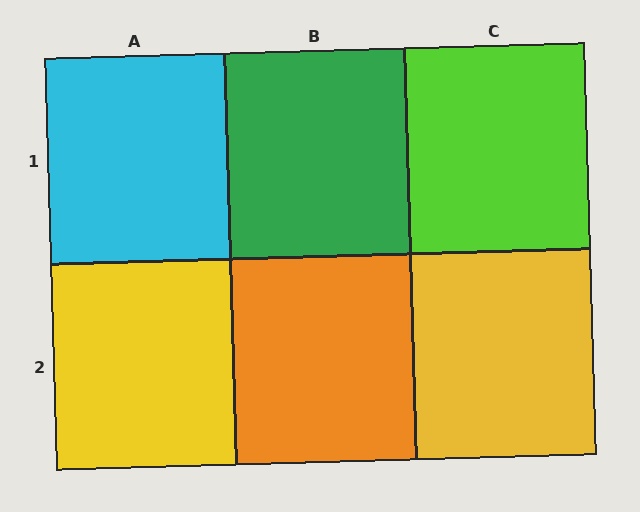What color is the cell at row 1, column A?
Cyan.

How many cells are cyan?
1 cell is cyan.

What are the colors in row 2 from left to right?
Yellow, orange, yellow.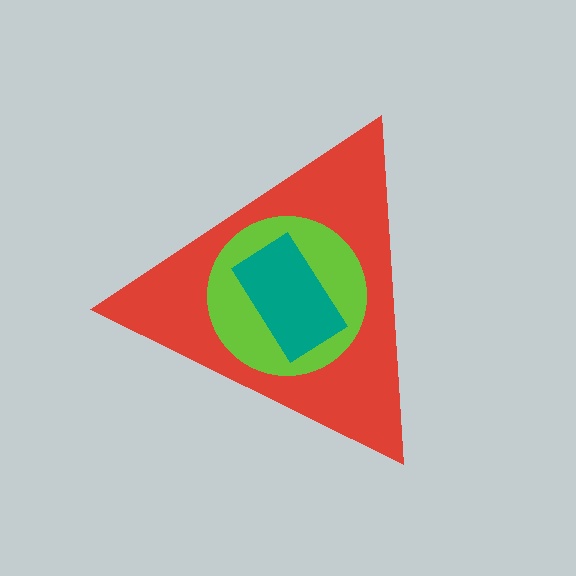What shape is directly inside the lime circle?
The teal rectangle.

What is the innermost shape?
The teal rectangle.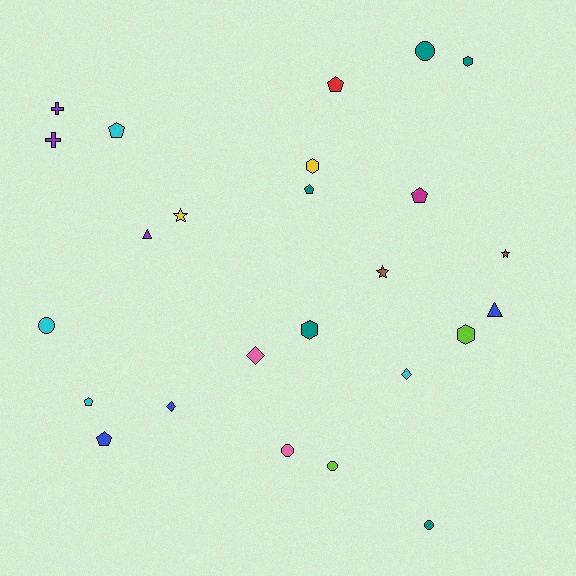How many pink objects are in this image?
There are 2 pink objects.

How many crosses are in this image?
There are 2 crosses.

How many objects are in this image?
There are 25 objects.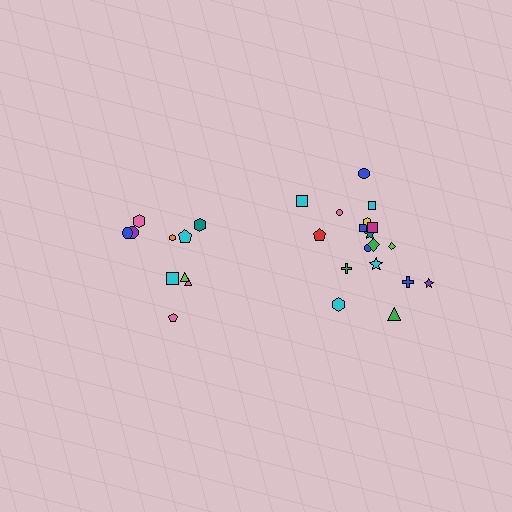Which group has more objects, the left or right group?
The right group.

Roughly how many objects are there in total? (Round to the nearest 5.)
Roughly 30 objects in total.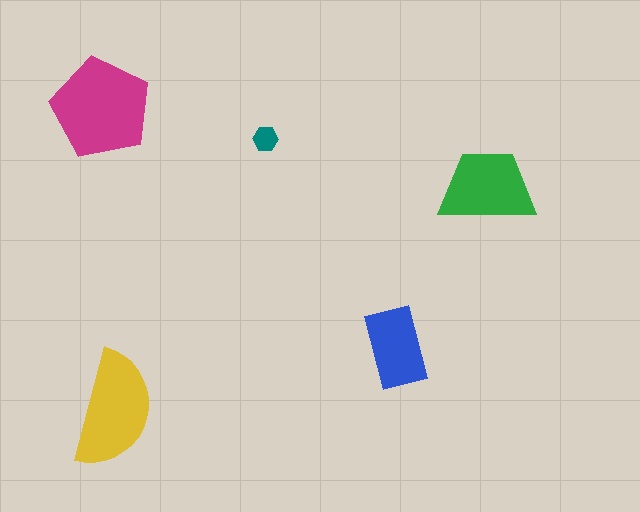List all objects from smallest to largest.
The teal hexagon, the blue rectangle, the green trapezoid, the yellow semicircle, the magenta pentagon.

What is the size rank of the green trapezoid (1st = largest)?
3rd.